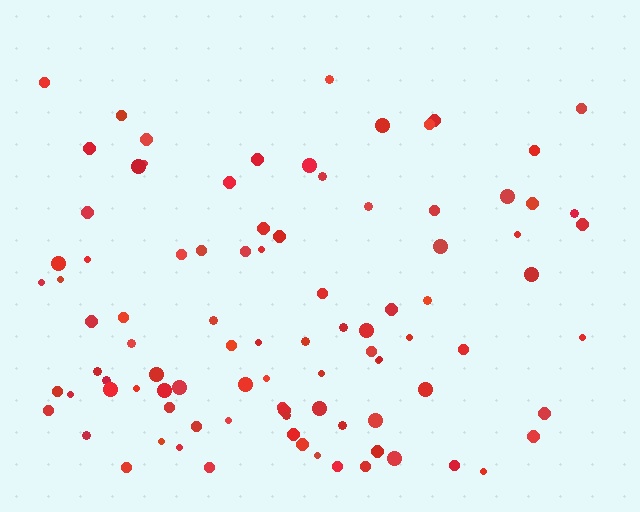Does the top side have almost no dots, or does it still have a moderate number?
Still a moderate number, just noticeably fewer than the bottom.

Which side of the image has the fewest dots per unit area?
The top.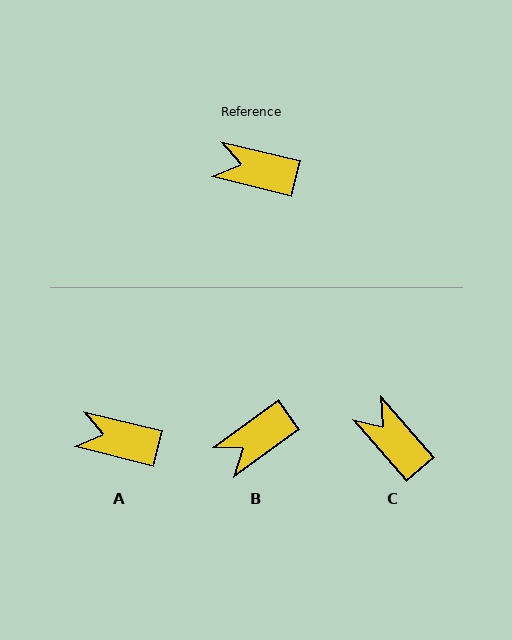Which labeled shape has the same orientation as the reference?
A.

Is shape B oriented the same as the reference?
No, it is off by about 50 degrees.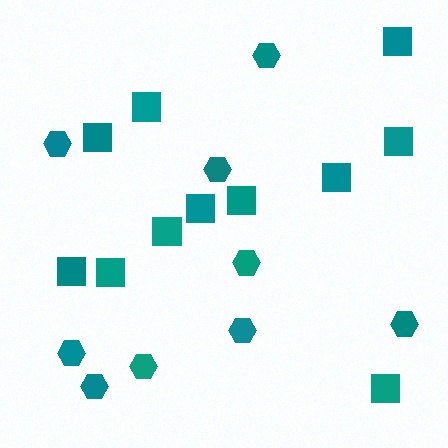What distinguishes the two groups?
There are 2 groups: one group of squares (11) and one group of hexagons (9).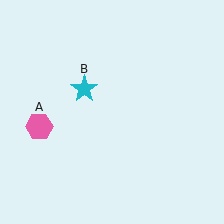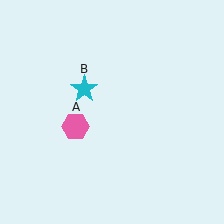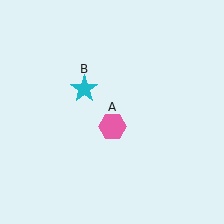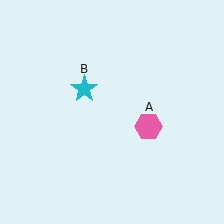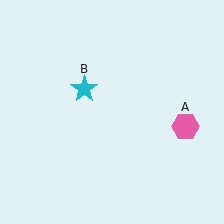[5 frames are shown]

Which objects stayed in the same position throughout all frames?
Cyan star (object B) remained stationary.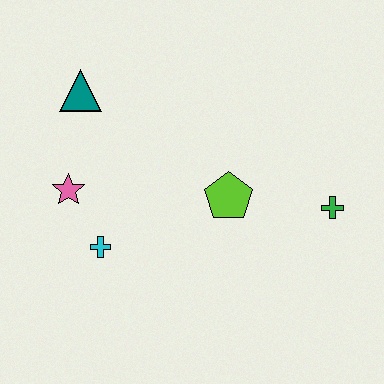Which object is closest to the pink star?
The cyan cross is closest to the pink star.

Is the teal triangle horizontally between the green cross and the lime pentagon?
No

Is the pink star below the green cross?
No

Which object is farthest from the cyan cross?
The green cross is farthest from the cyan cross.